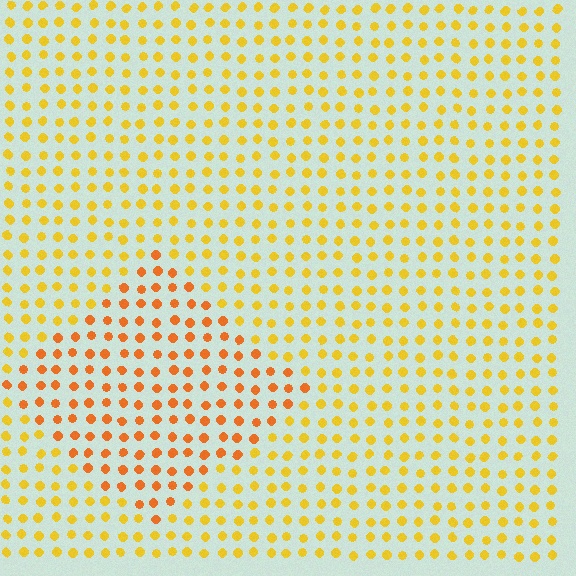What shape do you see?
I see a diamond.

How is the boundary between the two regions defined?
The boundary is defined purely by a slight shift in hue (about 27 degrees). Spacing, size, and orientation are identical on both sides.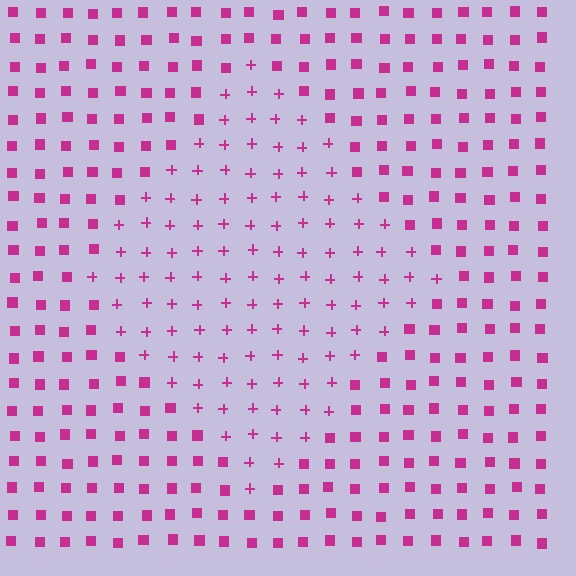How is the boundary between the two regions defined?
The boundary is defined by a change in element shape: plus signs inside vs. squares outside. All elements share the same color and spacing.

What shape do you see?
I see a diamond.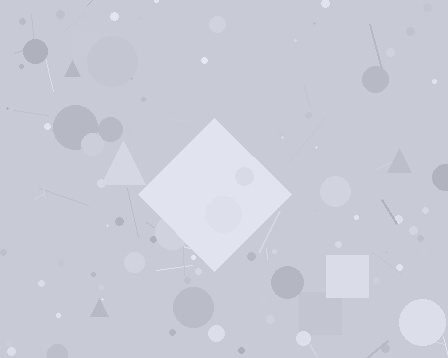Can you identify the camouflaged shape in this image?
The camouflaged shape is a diamond.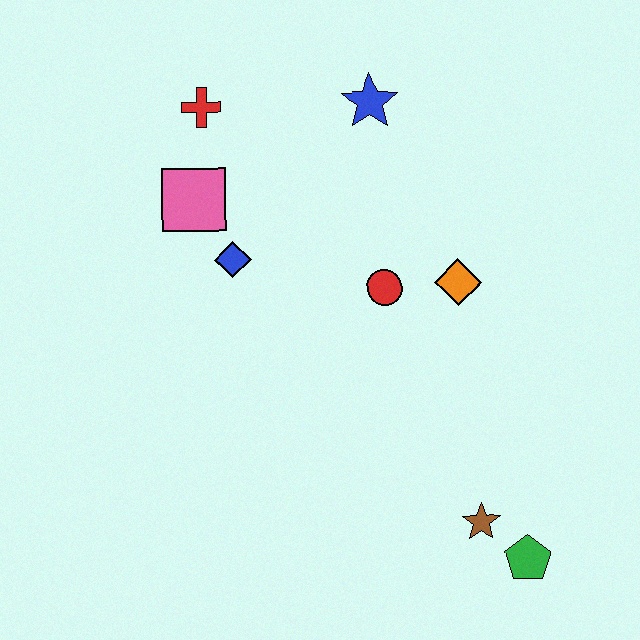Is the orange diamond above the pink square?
No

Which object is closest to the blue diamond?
The pink square is closest to the blue diamond.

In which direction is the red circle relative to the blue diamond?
The red circle is to the right of the blue diamond.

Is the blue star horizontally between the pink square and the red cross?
No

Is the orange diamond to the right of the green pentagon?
No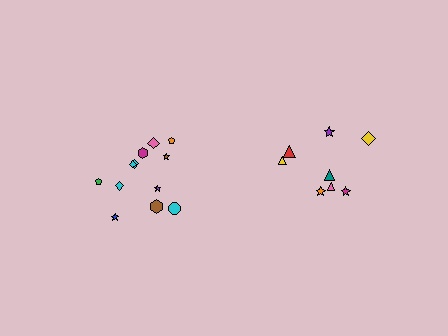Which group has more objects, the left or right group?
The left group.